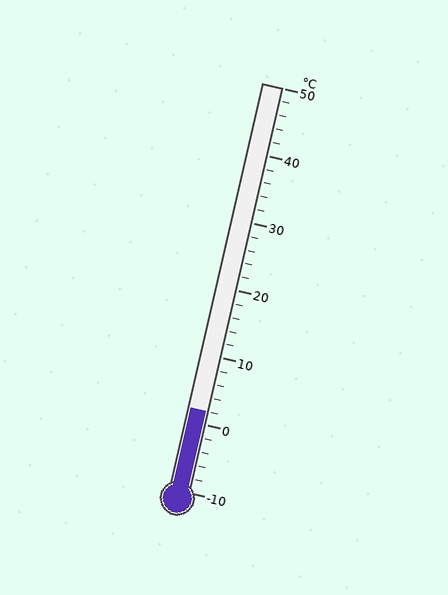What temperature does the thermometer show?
The thermometer shows approximately 2°C.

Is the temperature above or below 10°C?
The temperature is below 10°C.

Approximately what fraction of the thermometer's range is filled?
The thermometer is filled to approximately 20% of its range.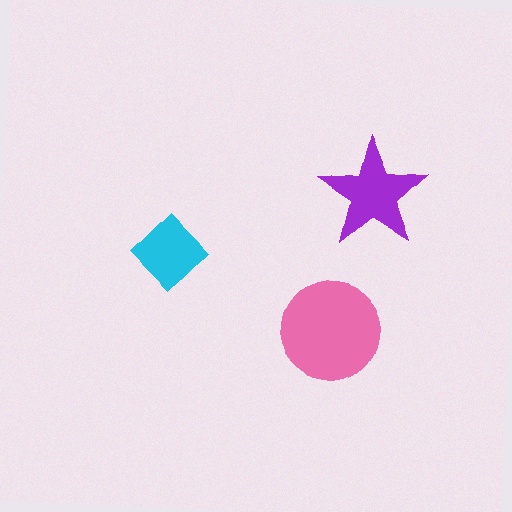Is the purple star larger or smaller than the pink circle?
Smaller.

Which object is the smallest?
The cyan diamond.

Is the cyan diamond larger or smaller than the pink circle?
Smaller.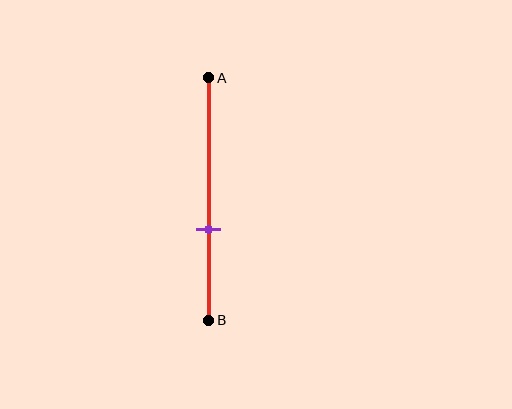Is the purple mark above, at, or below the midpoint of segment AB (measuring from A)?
The purple mark is below the midpoint of segment AB.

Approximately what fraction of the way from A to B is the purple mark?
The purple mark is approximately 60% of the way from A to B.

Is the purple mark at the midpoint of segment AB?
No, the mark is at about 60% from A, not at the 50% midpoint.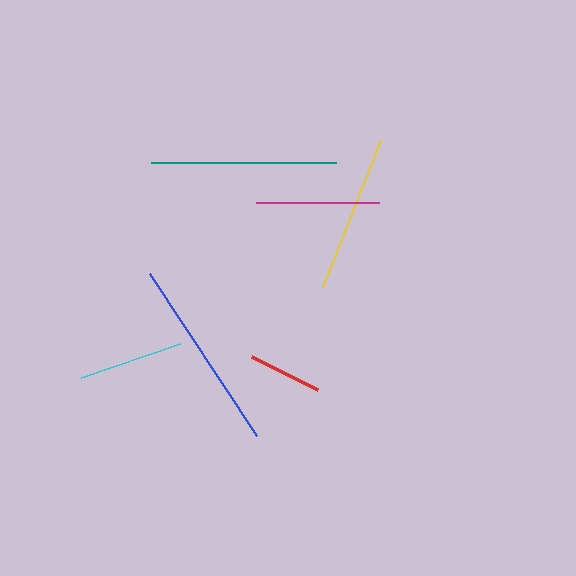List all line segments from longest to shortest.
From longest to shortest: blue, teal, yellow, magenta, cyan, red.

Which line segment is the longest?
The blue line is the longest at approximately 194 pixels.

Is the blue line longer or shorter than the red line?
The blue line is longer than the red line.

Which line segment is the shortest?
The red line is the shortest at approximately 73 pixels.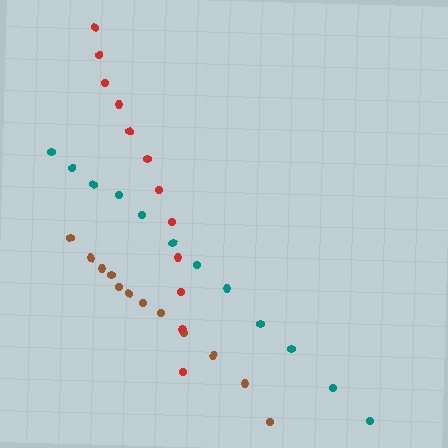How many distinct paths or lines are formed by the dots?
There are 3 distinct paths.